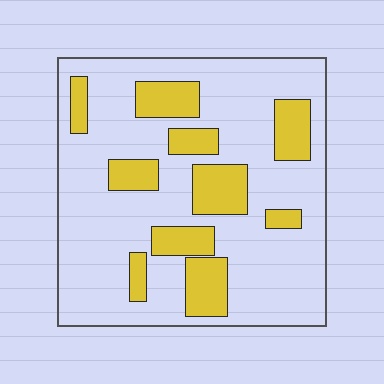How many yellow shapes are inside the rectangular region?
10.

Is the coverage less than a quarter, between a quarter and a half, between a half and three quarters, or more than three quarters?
Less than a quarter.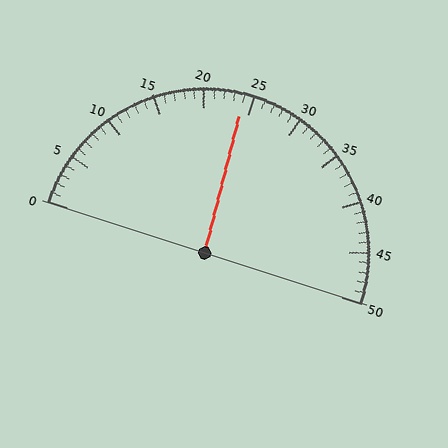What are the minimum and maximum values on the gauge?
The gauge ranges from 0 to 50.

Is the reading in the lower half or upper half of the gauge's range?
The reading is in the lower half of the range (0 to 50).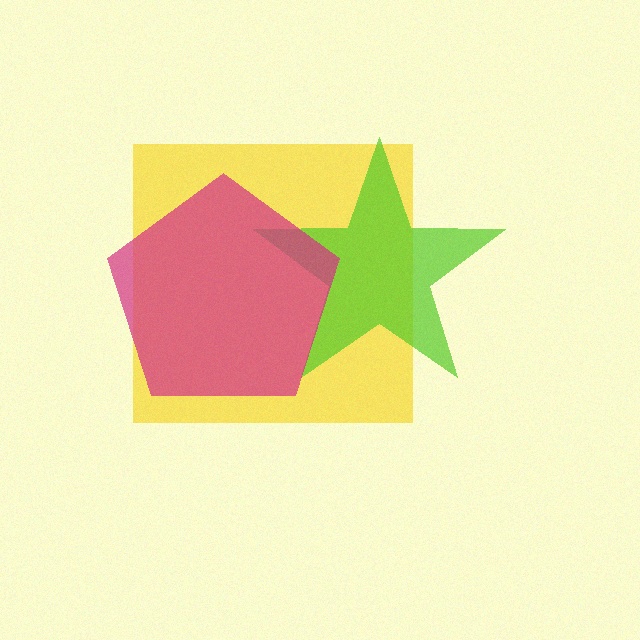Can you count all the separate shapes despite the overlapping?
Yes, there are 3 separate shapes.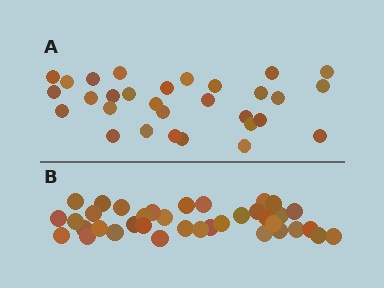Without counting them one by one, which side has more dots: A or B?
Region B (the bottom region) has more dots.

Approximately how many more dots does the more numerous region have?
Region B has roughly 8 or so more dots than region A.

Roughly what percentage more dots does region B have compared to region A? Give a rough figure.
About 25% more.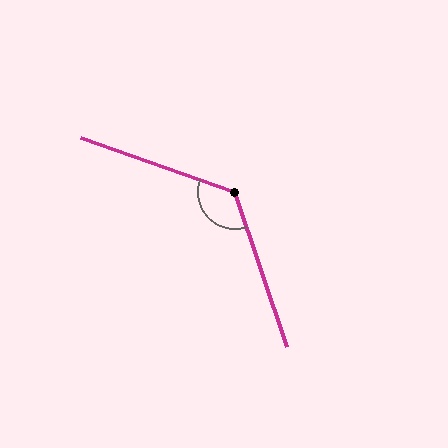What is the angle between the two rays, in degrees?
Approximately 128 degrees.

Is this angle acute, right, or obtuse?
It is obtuse.